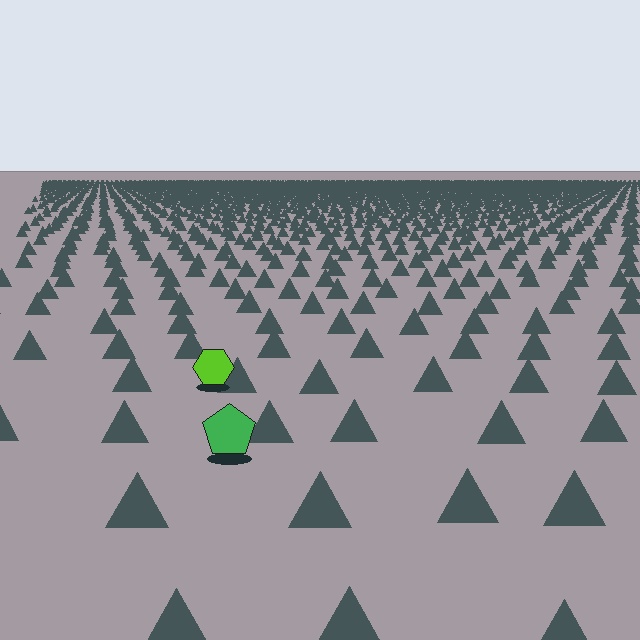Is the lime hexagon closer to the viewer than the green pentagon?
No. The green pentagon is closer — you can tell from the texture gradient: the ground texture is coarser near it.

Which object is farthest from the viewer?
The lime hexagon is farthest from the viewer. It appears smaller and the ground texture around it is denser.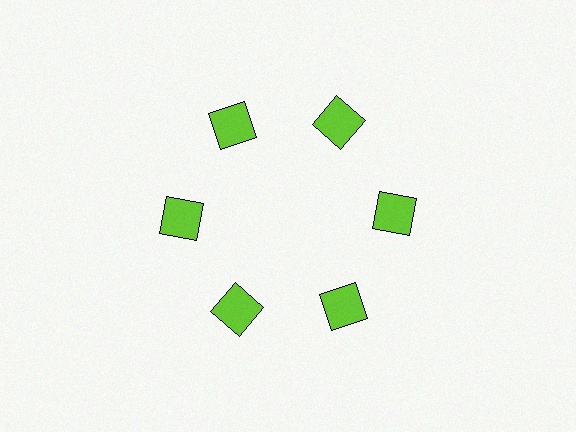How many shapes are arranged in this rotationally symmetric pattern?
There are 6 shapes, arranged in 6 groups of 1.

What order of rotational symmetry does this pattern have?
This pattern has 6-fold rotational symmetry.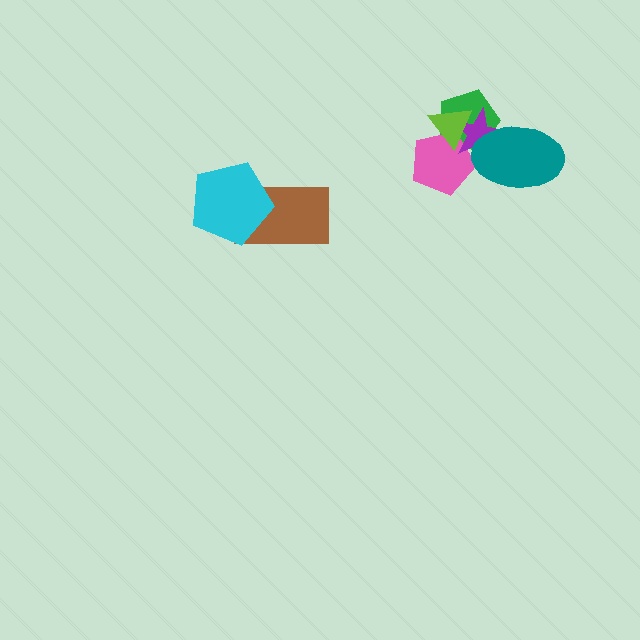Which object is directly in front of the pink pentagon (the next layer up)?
The purple star is directly in front of the pink pentagon.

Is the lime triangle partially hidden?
No, no other shape covers it.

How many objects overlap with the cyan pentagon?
1 object overlaps with the cyan pentagon.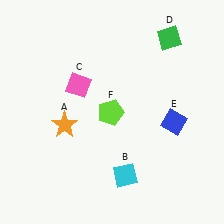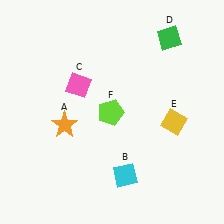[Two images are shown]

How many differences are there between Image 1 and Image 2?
There is 1 difference between the two images.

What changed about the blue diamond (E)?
In Image 1, E is blue. In Image 2, it changed to yellow.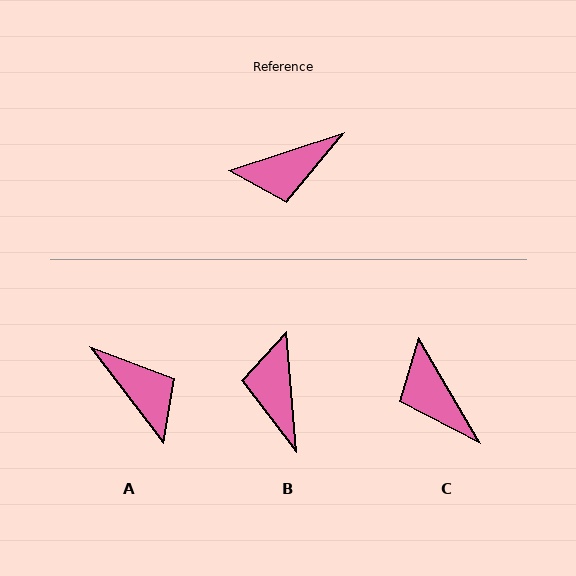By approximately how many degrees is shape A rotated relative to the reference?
Approximately 109 degrees counter-clockwise.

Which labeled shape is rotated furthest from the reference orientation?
A, about 109 degrees away.